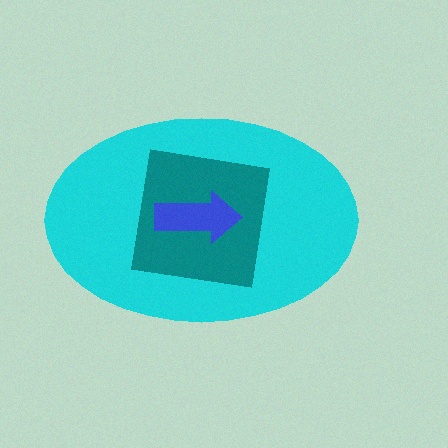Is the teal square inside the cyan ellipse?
Yes.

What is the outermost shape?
The cyan ellipse.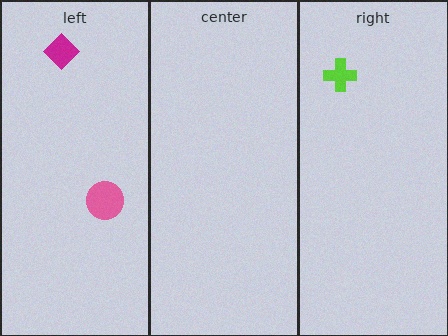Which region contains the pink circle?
The left region.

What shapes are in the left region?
The magenta diamond, the pink circle.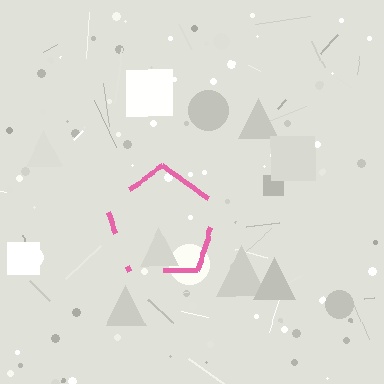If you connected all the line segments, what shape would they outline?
They would outline a pentagon.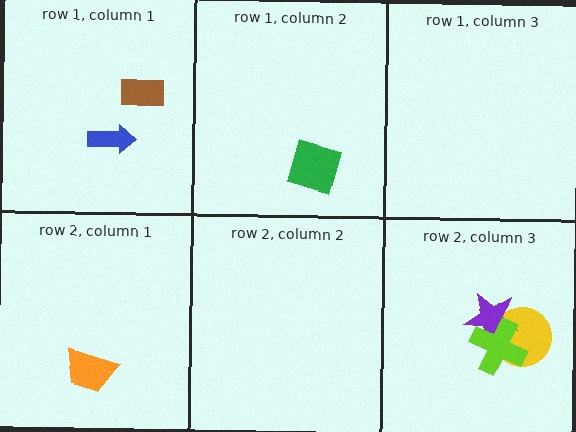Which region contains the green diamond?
The row 1, column 2 region.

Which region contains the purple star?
The row 2, column 3 region.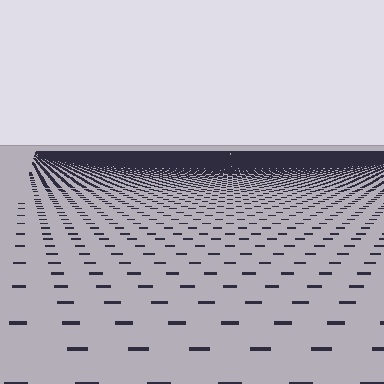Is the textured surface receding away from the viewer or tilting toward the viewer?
The surface is receding away from the viewer. Texture elements get smaller and denser toward the top.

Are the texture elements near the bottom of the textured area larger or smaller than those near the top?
Larger. Near the bottom, elements are closer to the viewer and appear at a bigger on-screen size.